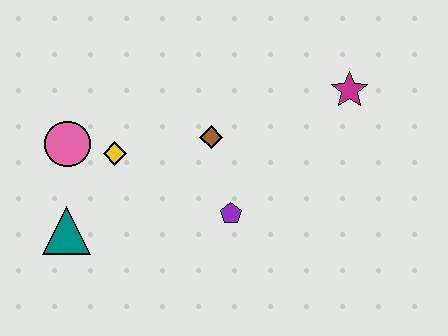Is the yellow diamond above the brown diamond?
No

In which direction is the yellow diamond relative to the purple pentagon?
The yellow diamond is to the left of the purple pentagon.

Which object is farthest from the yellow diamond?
The magenta star is farthest from the yellow diamond.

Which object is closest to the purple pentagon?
The brown diamond is closest to the purple pentagon.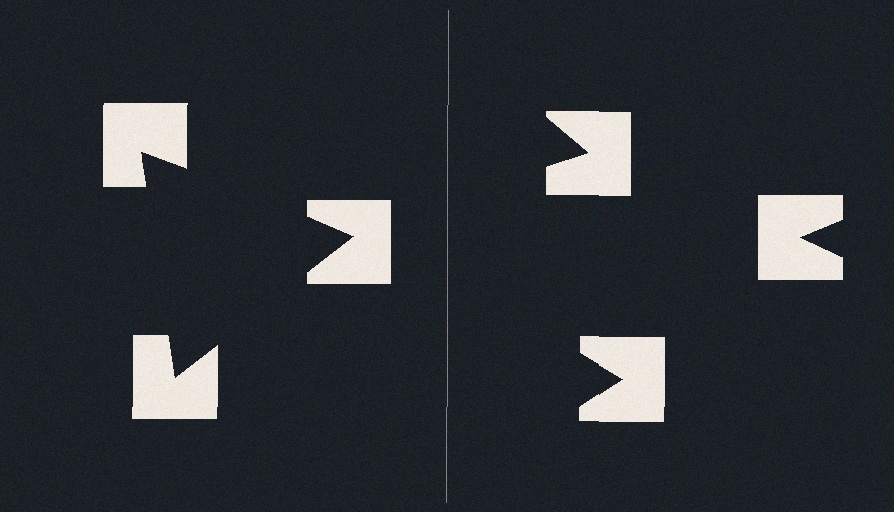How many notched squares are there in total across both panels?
6 — 3 on each side.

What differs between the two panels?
The notched squares are positioned identically on both sides; only the wedge orientations differ. On the left they align to a triangle; on the right they are misaligned.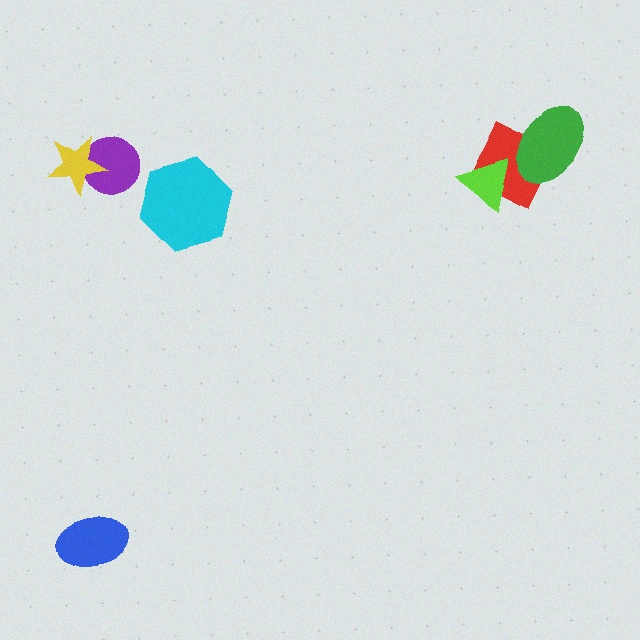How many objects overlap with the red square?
2 objects overlap with the red square.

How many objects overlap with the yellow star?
1 object overlaps with the yellow star.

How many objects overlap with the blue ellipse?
0 objects overlap with the blue ellipse.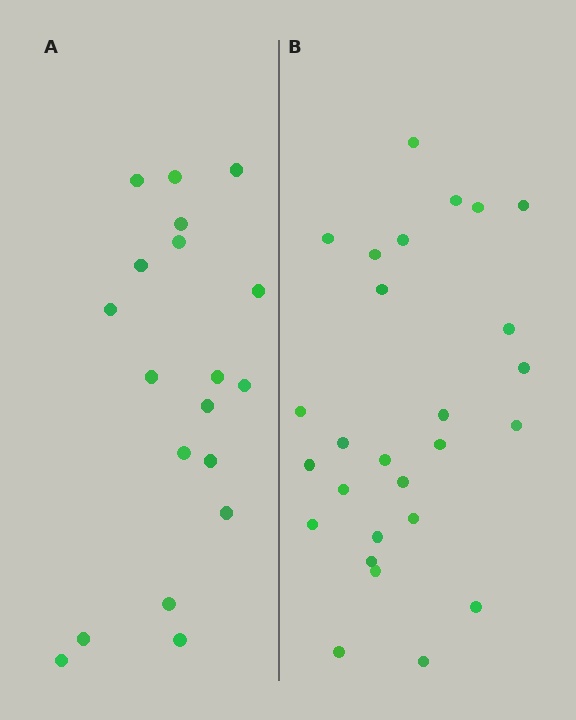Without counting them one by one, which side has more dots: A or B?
Region B (the right region) has more dots.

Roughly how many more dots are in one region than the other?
Region B has roughly 8 or so more dots than region A.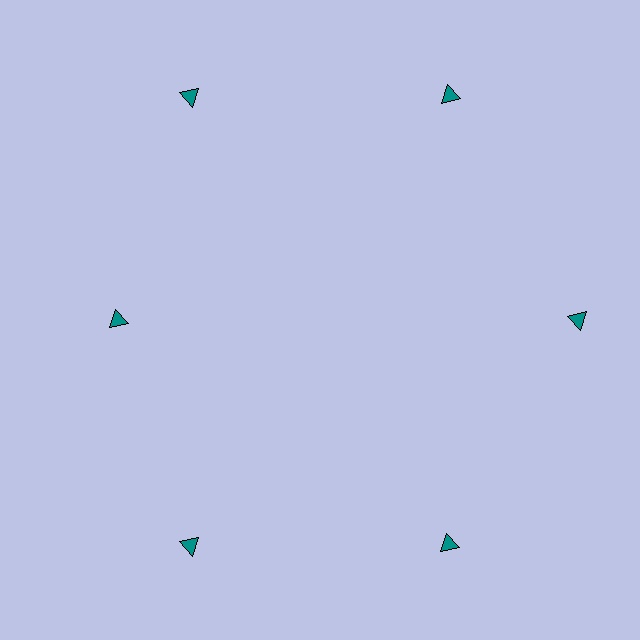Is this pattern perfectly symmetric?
No. The 6 teal triangles are arranged in a ring, but one element near the 9 o'clock position is pulled inward toward the center, breaking the 6-fold rotational symmetry.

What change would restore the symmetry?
The symmetry would be restored by moving it outward, back onto the ring so that all 6 triangles sit at equal angles and equal distance from the center.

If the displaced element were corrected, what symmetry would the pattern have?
It would have 6-fold rotational symmetry — the pattern would map onto itself every 60 degrees.